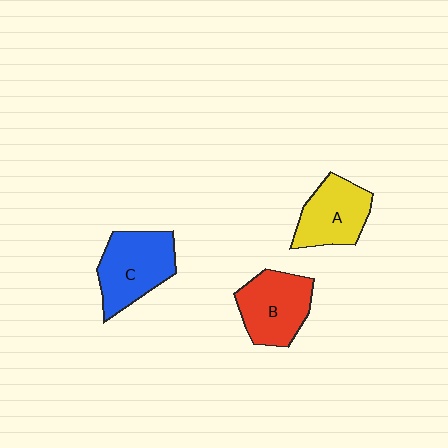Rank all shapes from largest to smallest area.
From largest to smallest: C (blue), B (red), A (yellow).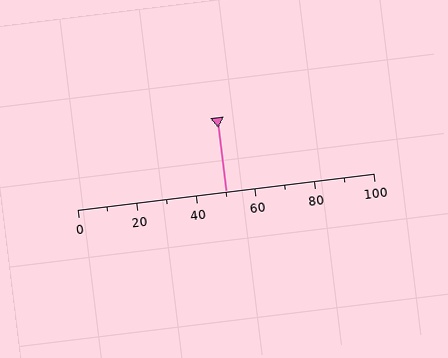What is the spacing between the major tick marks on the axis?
The major ticks are spaced 20 apart.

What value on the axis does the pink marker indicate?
The marker indicates approximately 50.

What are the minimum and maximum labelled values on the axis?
The axis runs from 0 to 100.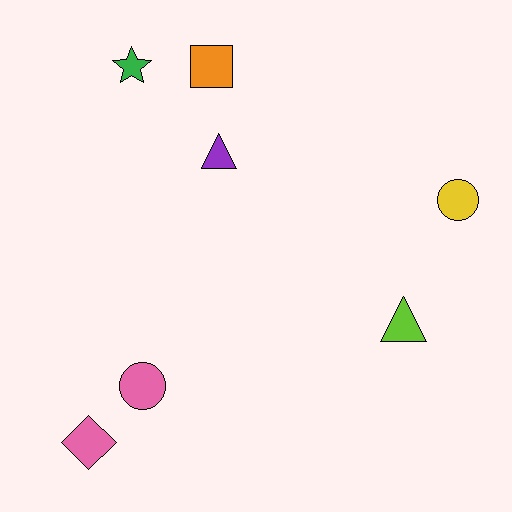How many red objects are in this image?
There are no red objects.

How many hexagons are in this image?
There are no hexagons.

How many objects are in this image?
There are 7 objects.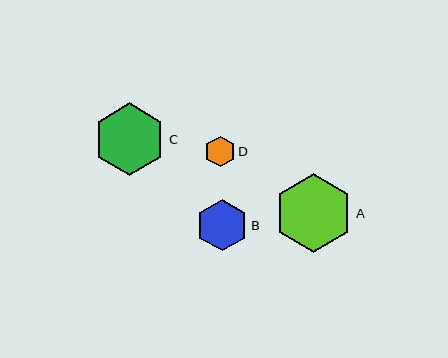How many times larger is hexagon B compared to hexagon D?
Hexagon B is approximately 1.7 times the size of hexagon D.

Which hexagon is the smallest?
Hexagon D is the smallest with a size of approximately 30 pixels.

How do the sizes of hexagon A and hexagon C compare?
Hexagon A and hexagon C are approximately the same size.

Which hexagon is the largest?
Hexagon A is the largest with a size of approximately 79 pixels.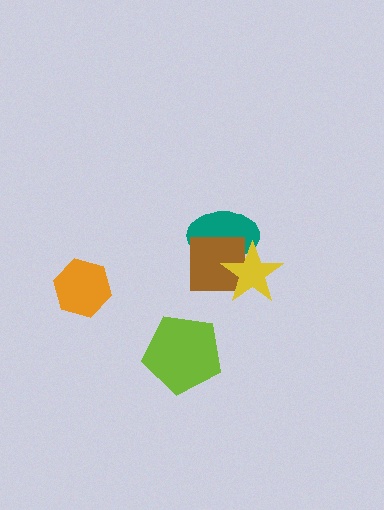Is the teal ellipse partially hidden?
Yes, it is partially covered by another shape.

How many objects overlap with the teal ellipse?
2 objects overlap with the teal ellipse.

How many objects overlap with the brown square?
2 objects overlap with the brown square.